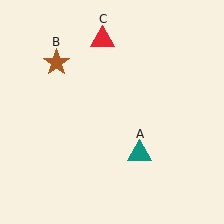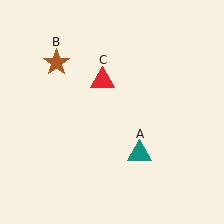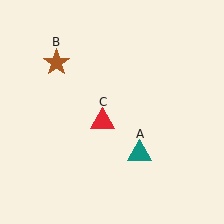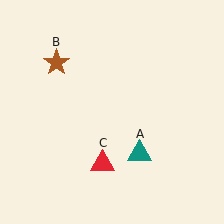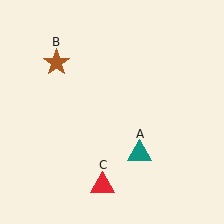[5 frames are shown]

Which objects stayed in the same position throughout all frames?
Teal triangle (object A) and brown star (object B) remained stationary.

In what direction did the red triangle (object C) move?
The red triangle (object C) moved down.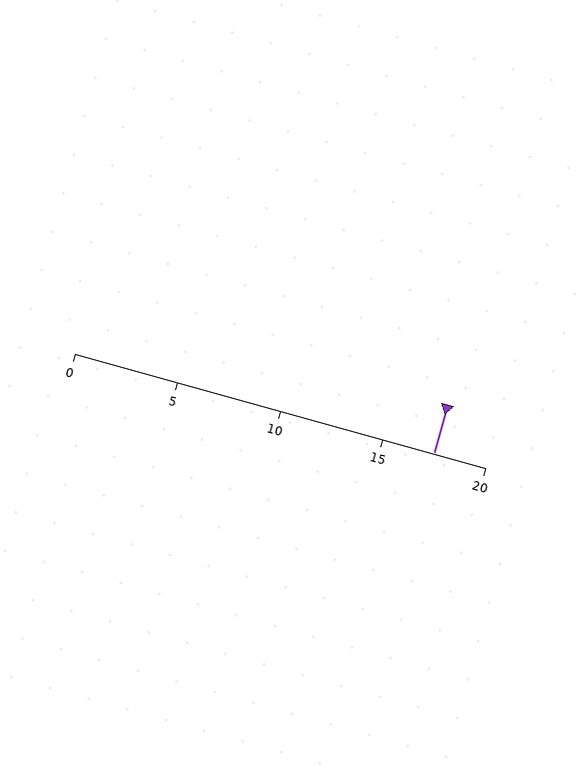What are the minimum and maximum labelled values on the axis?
The axis runs from 0 to 20.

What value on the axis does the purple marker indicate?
The marker indicates approximately 17.5.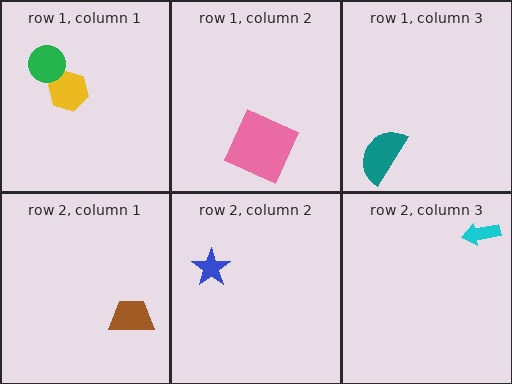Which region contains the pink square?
The row 1, column 2 region.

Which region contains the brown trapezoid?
The row 2, column 1 region.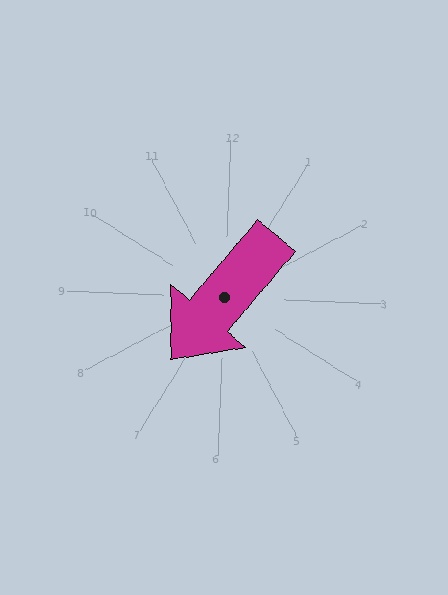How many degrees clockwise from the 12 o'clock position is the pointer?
Approximately 218 degrees.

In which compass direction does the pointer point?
Southwest.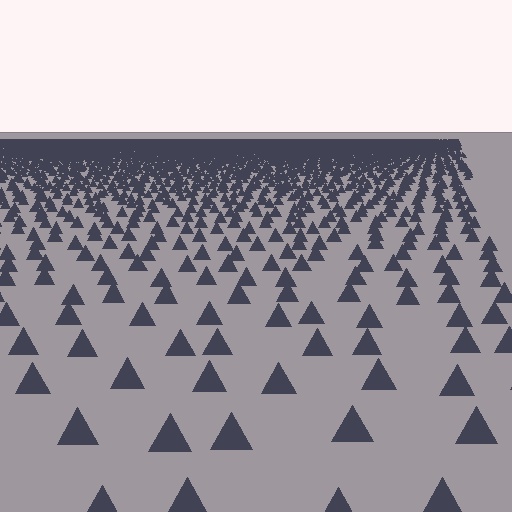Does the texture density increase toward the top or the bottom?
Density increases toward the top.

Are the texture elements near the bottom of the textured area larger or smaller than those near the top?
Larger. Near the bottom, elements are closer to the viewer and appear at a bigger on-screen size.